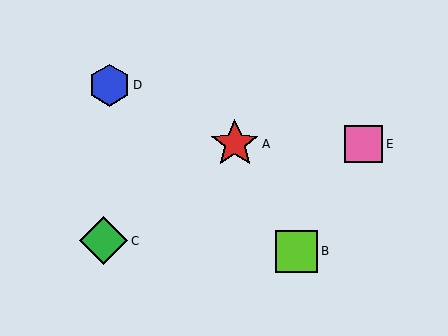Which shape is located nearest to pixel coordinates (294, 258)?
The lime square (labeled B) at (297, 251) is nearest to that location.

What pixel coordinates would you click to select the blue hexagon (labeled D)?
Click at (109, 85) to select the blue hexagon D.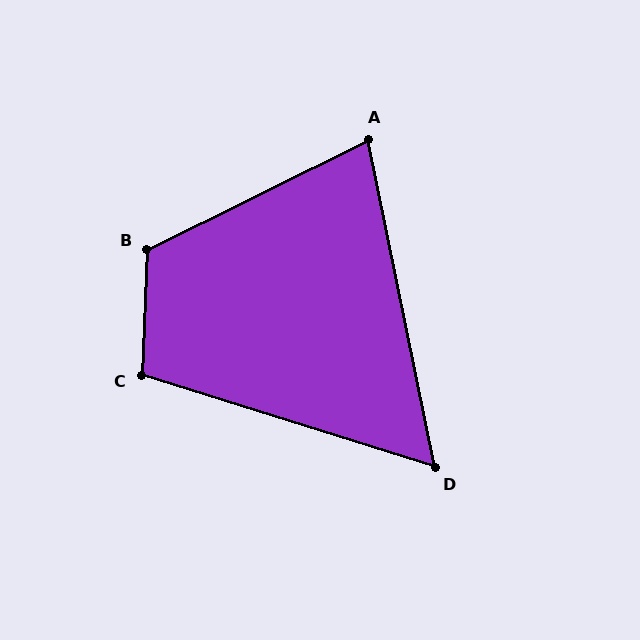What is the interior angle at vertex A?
Approximately 75 degrees (acute).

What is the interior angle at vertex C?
Approximately 105 degrees (obtuse).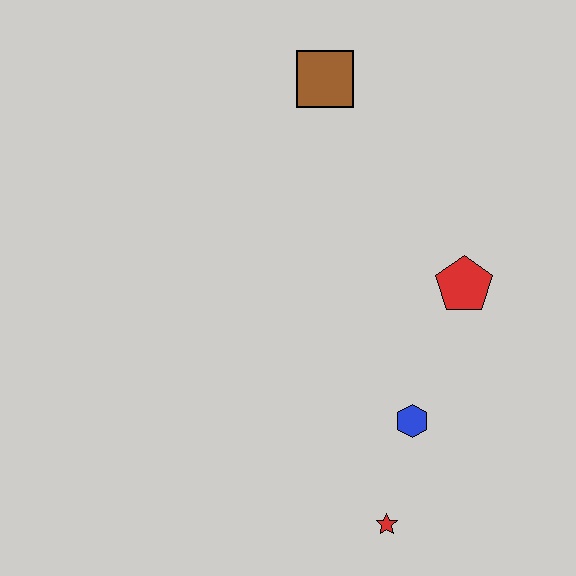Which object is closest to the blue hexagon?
The red star is closest to the blue hexagon.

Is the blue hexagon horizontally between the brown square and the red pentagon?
Yes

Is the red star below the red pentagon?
Yes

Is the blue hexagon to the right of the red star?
Yes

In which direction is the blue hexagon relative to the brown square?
The blue hexagon is below the brown square.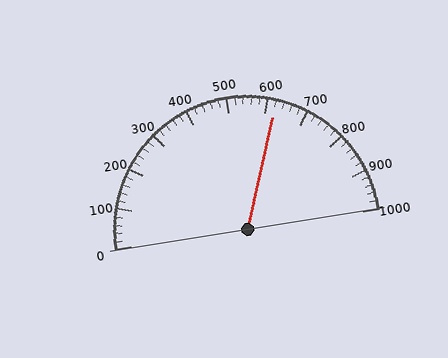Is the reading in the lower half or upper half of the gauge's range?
The reading is in the upper half of the range (0 to 1000).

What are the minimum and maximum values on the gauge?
The gauge ranges from 0 to 1000.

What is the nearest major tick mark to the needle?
The nearest major tick mark is 600.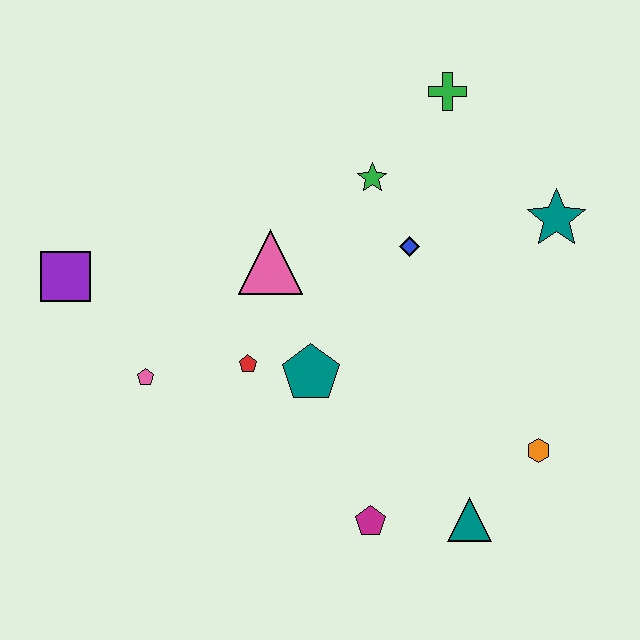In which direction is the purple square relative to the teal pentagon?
The purple square is to the left of the teal pentagon.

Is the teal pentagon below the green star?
Yes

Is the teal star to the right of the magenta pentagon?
Yes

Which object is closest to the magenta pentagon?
The teal triangle is closest to the magenta pentagon.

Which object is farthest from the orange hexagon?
The purple square is farthest from the orange hexagon.